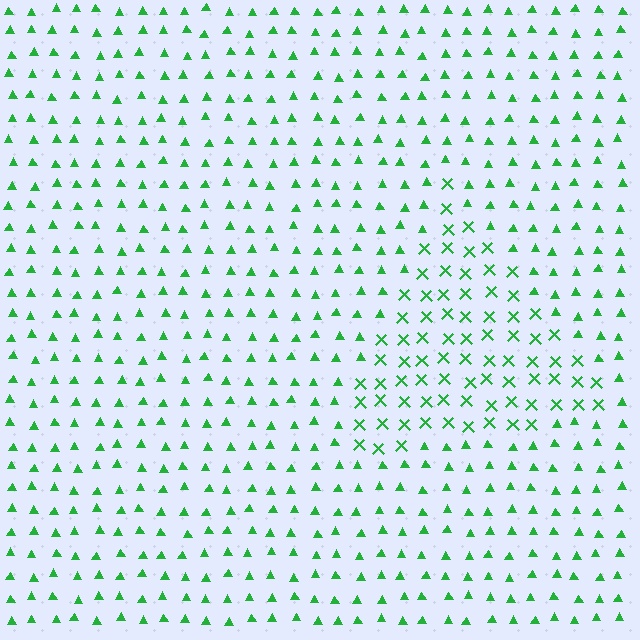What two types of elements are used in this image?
The image uses X marks inside the triangle region and triangles outside it.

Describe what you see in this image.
The image is filled with small green elements arranged in a uniform grid. A triangle-shaped region contains X marks, while the surrounding area contains triangles. The boundary is defined purely by the change in element shape.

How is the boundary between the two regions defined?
The boundary is defined by a change in element shape: X marks inside vs. triangles outside. All elements share the same color and spacing.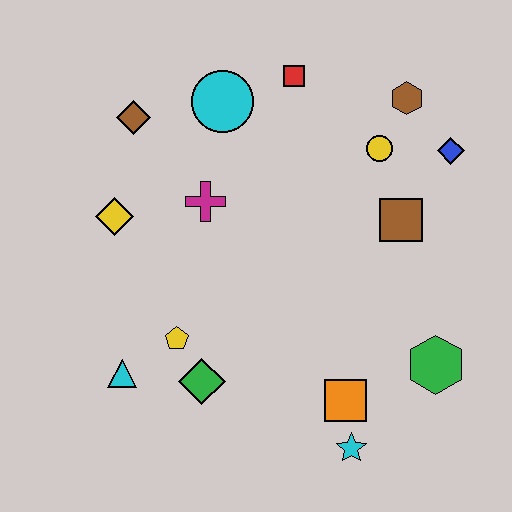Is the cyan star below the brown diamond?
Yes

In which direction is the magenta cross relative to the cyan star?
The magenta cross is above the cyan star.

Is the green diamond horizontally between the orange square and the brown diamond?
Yes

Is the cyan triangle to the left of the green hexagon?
Yes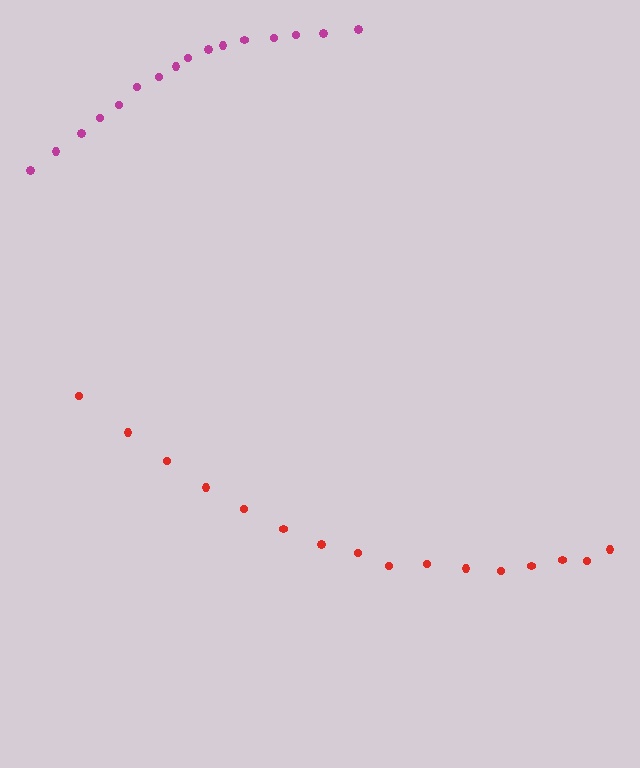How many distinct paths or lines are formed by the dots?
There are 2 distinct paths.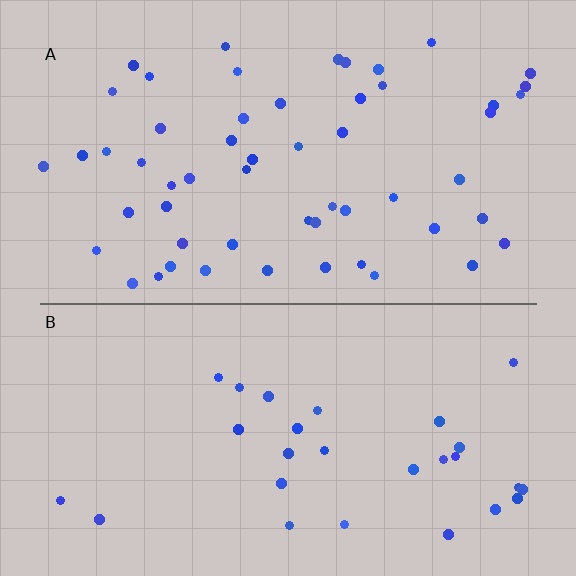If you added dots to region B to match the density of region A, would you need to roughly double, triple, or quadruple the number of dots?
Approximately double.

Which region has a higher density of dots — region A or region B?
A (the top).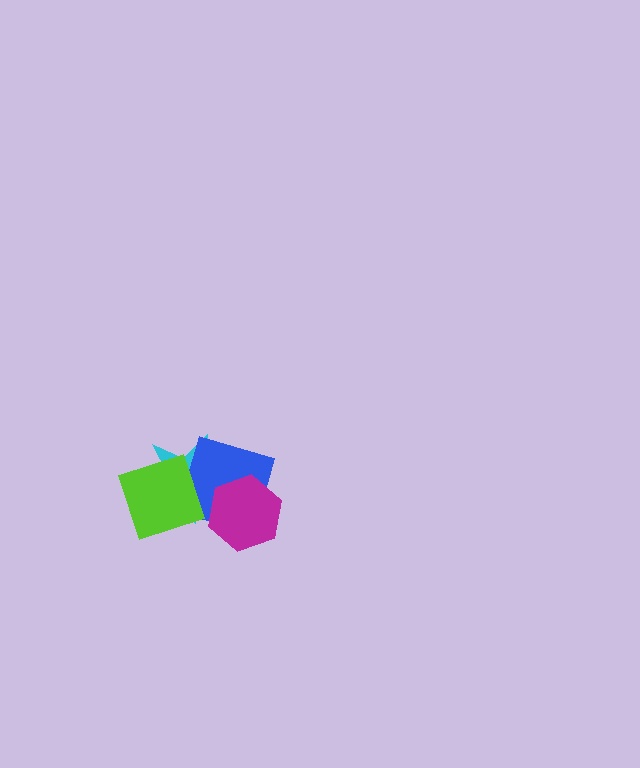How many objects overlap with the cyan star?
3 objects overlap with the cyan star.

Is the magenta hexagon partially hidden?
No, no other shape covers it.